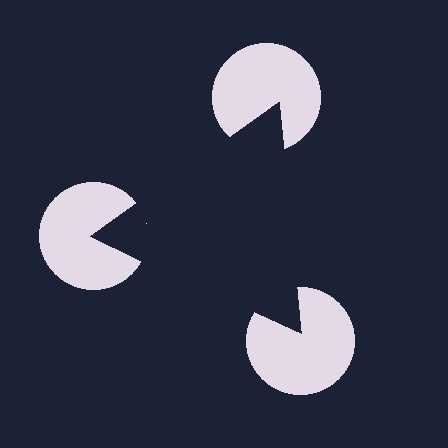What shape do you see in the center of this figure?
An illusory triangle — its edges are inferred from the aligned wedge cuts in the pac-man discs, not physically drawn.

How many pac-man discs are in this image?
There are 3 — one at each vertex of the illusory triangle.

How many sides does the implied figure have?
3 sides.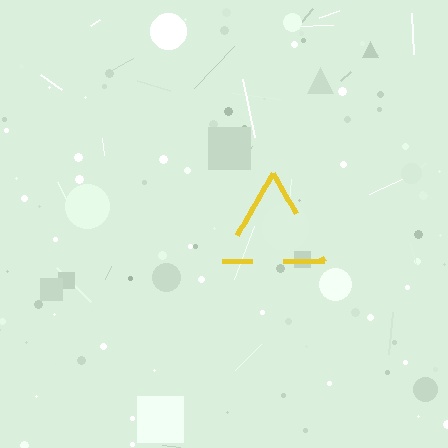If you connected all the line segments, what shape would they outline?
They would outline a triangle.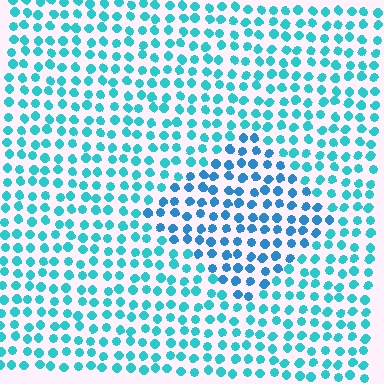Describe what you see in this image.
The image is filled with small cyan elements in a uniform arrangement. A diamond-shaped region is visible where the elements are tinted to a slightly different hue, forming a subtle color boundary.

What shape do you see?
I see a diamond.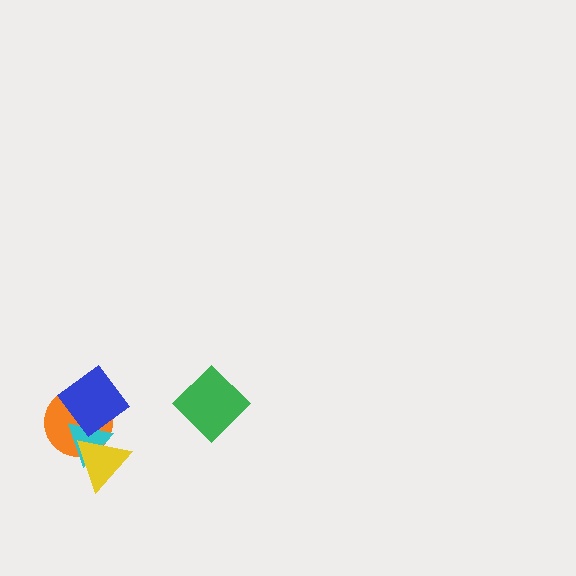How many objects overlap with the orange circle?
3 objects overlap with the orange circle.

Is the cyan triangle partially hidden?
Yes, it is partially covered by another shape.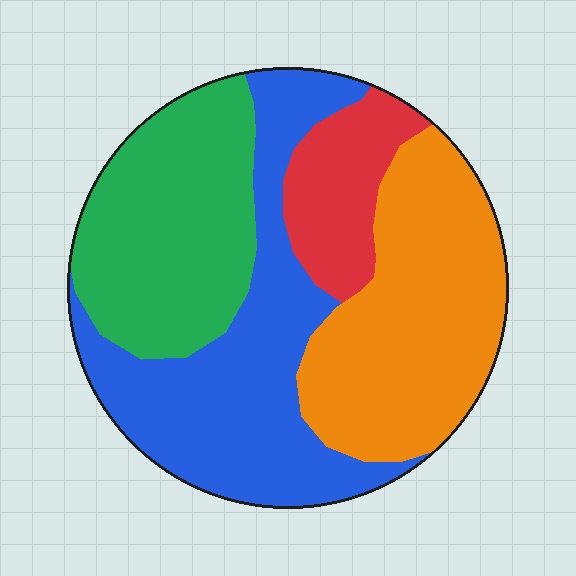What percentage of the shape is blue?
Blue covers roughly 35% of the shape.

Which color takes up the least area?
Red, at roughly 10%.